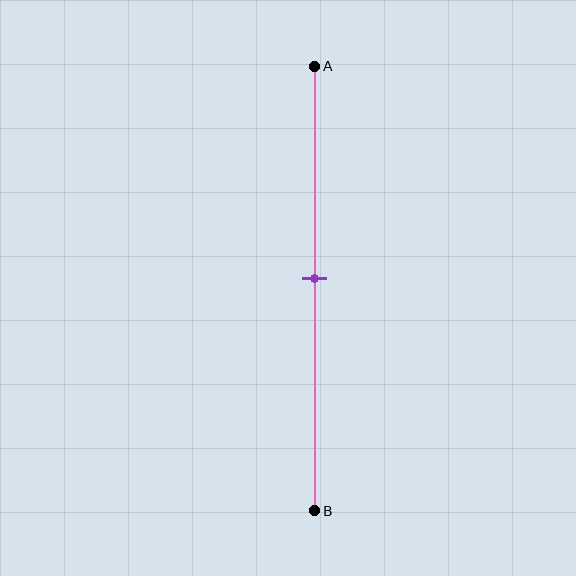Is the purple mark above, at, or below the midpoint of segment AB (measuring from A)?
The purple mark is approximately at the midpoint of segment AB.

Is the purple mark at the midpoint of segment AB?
Yes, the mark is approximately at the midpoint.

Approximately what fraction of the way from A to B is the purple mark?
The purple mark is approximately 50% of the way from A to B.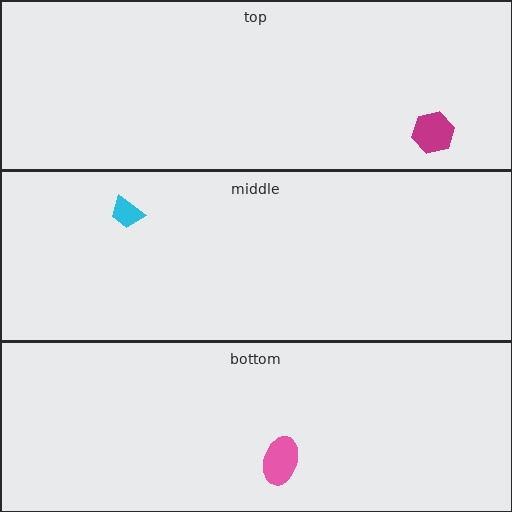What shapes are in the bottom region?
The pink ellipse.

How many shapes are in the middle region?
1.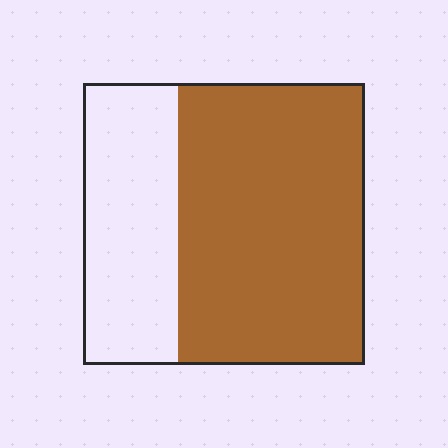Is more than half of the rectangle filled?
Yes.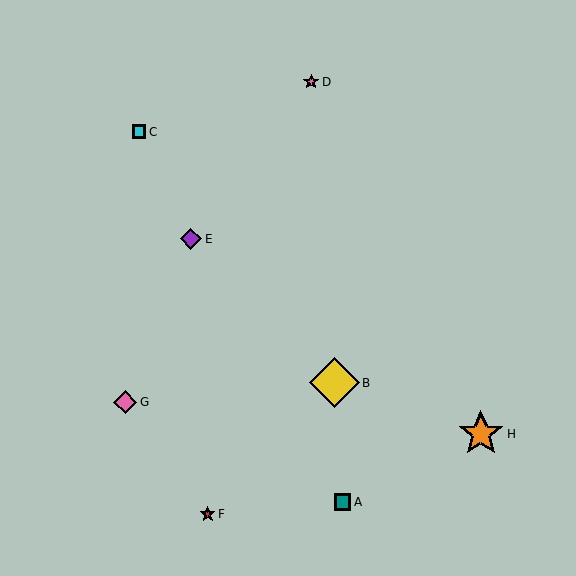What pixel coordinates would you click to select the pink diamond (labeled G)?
Click at (125, 402) to select the pink diamond G.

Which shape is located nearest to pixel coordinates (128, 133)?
The cyan square (labeled C) at (139, 132) is nearest to that location.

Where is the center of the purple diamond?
The center of the purple diamond is at (191, 239).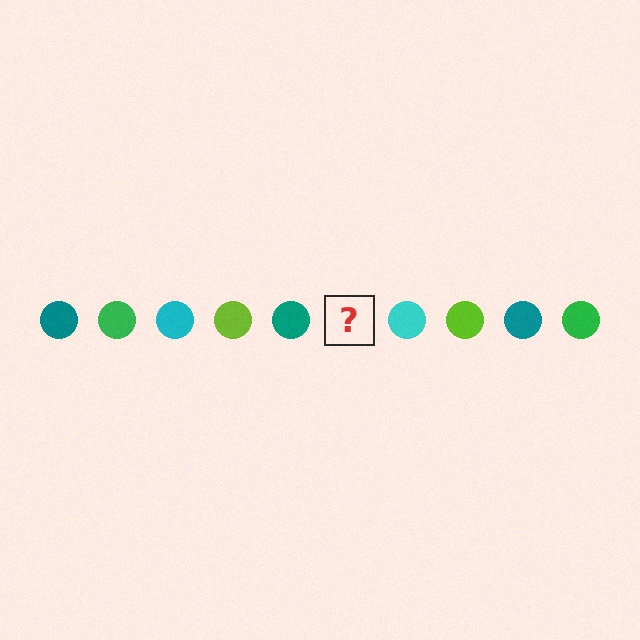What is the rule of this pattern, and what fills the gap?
The rule is that the pattern cycles through teal, green, cyan, lime circles. The gap should be filled with a green circle.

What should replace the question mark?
The question mark should be replaced with a green circle.